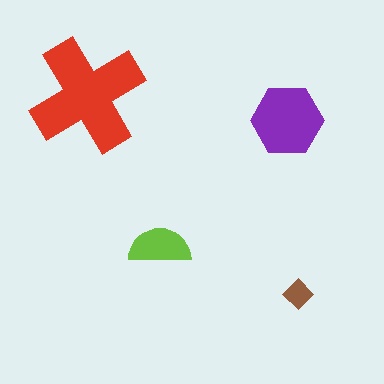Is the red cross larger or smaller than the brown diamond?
Larger.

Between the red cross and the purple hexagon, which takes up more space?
The red cross.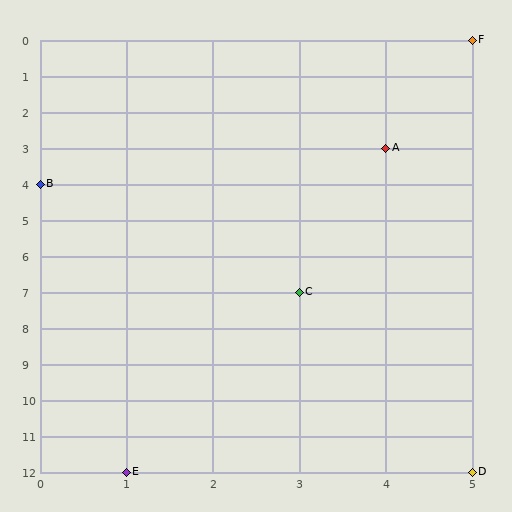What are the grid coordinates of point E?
Point E is at grid coordinates (1, 12).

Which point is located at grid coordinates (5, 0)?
Point F is at (5, 0).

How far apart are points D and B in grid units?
Points D and B are 5 columns and 8 rows apart (about 9.4 grid units diagonally).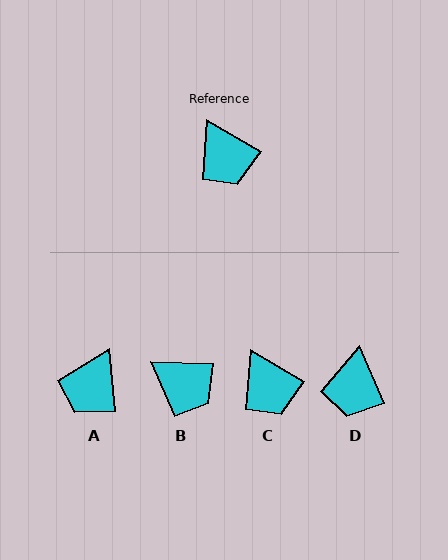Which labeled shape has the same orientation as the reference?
C.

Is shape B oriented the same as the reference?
No, it is off by about 29 degrees.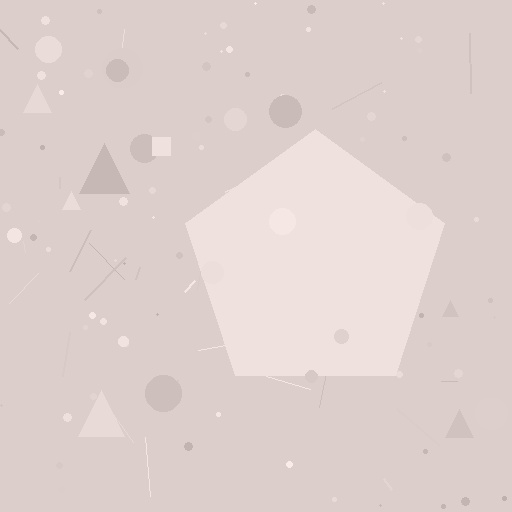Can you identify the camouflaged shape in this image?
The camouflaged shape is a pentagon.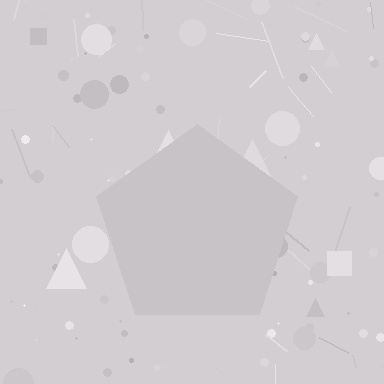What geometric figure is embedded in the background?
A pentagon is embedded in the background.